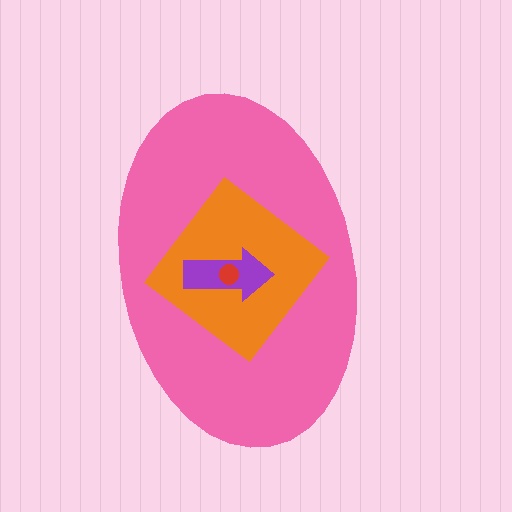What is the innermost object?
The red circle.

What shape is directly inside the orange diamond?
The purple arrow.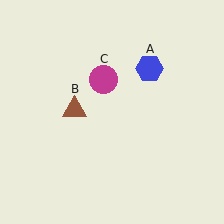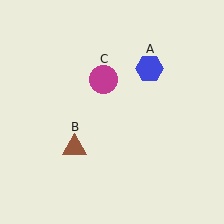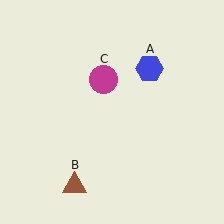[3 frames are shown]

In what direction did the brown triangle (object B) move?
The brown triangle (object B) moved down.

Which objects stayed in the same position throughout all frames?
Blue hexagon (object A) and magenta circle (object C) remained stationary.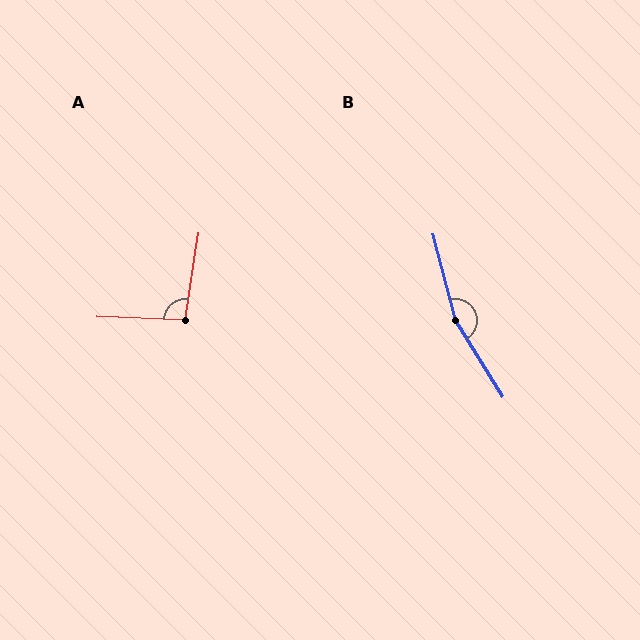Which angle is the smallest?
A, at approximately 97 degrees.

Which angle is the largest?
B, at approximately 163 degrees.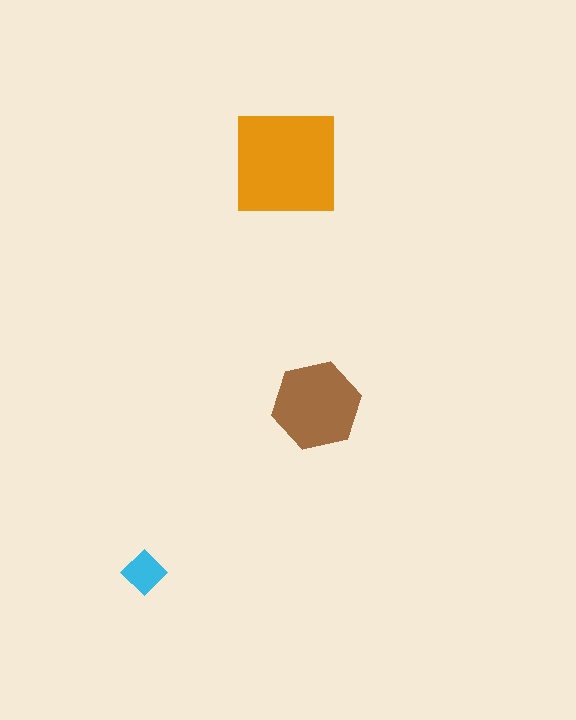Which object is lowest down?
The cyan diamond is bottommost.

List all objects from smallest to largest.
The cyan diamond, the brown hexagon, the orange square.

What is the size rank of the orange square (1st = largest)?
1st.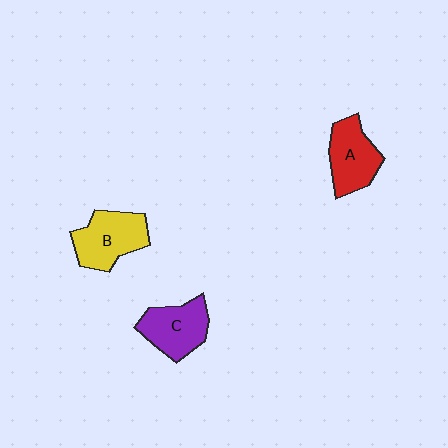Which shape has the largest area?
Shape B (yellow).